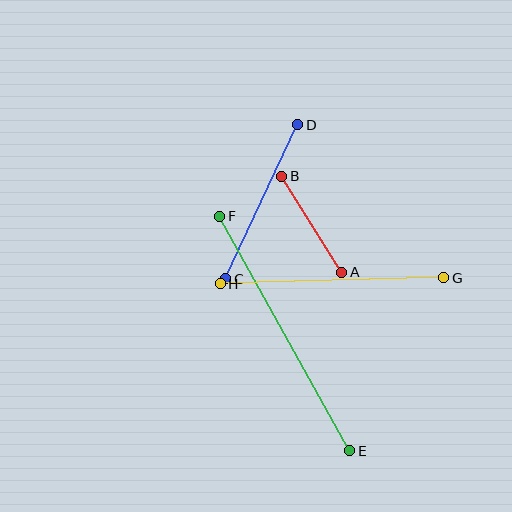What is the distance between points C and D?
The distance is approximately 170 pixels.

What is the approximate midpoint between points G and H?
The midpoint is at approximately (332, 281) pixels.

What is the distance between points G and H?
The distance is approximately 223 pixels.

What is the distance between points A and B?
The distance is approximately 114 pixels.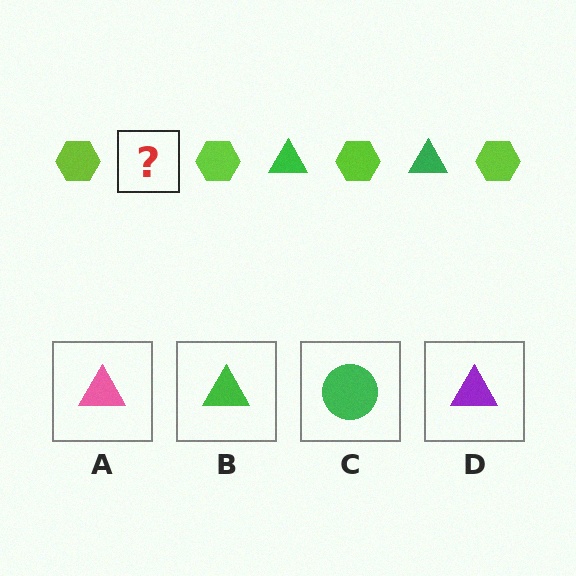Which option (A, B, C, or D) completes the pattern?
B.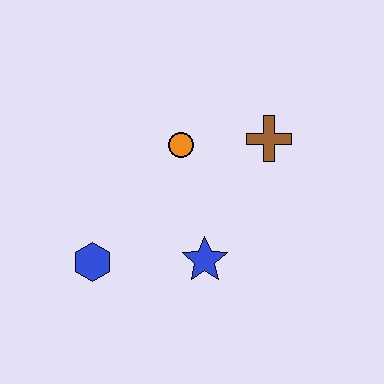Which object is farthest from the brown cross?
The blue hexagon is farthest from the brown cross.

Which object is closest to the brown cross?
The orange circle is closest to the brown cross.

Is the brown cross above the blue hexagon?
Yes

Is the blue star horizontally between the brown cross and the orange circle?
Yes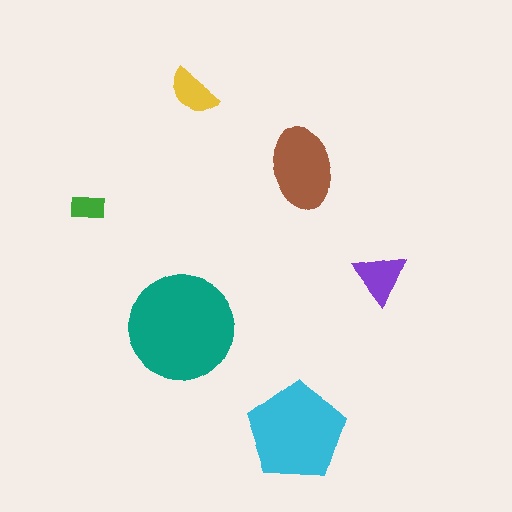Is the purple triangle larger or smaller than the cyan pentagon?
Smaller.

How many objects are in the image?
There are 6 objects in the image.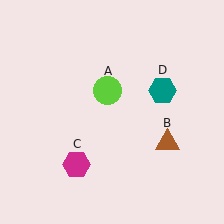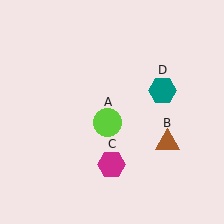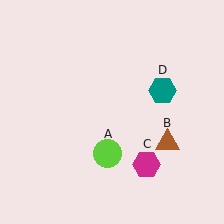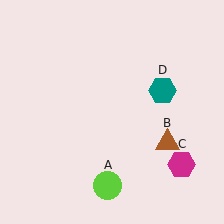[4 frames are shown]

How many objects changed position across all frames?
2 objects changed position: lime circle (object A), magenta hexagon (object C).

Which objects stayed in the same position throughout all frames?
Brown triangle (object B) and teal hexagon (object D) remained stationary.